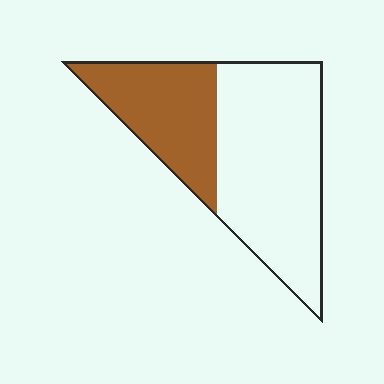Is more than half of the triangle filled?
No.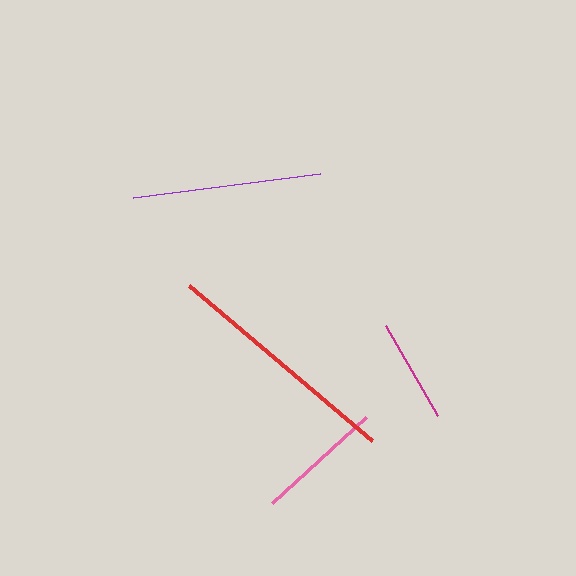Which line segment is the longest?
The red line is the longest at approximately 239 pixels.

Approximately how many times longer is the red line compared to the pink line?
The red line is approximately 1.9 times the length of the pink line.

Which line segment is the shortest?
The magenta line is the shortest at approximately 104 pixels.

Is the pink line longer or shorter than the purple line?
The purple line is longer than the pink line.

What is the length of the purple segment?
The purple segment is approximately 188 pixels long.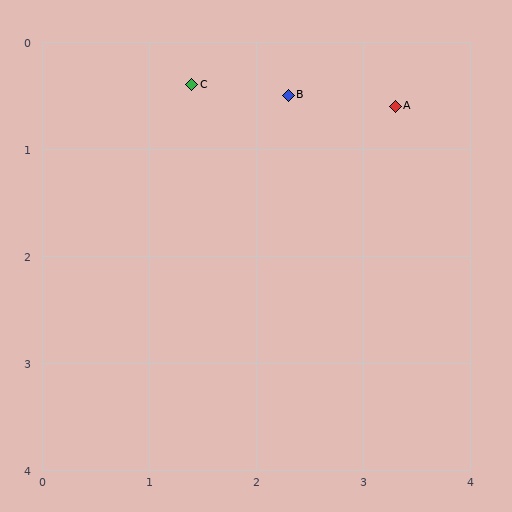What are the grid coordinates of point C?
Point C is at approximately (1.4, 0.4).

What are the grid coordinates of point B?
Point B is at approximately (2.3, 0.5).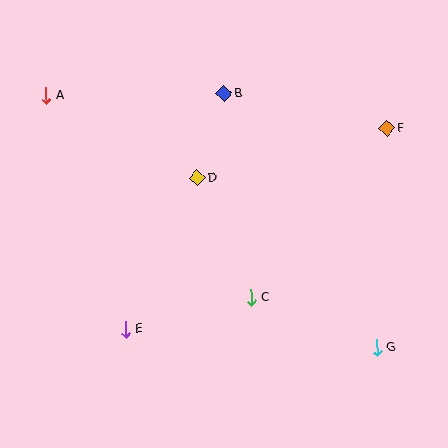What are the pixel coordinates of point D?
Point D is at (198, 178).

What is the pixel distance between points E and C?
The distance between E and C is 129 pixels.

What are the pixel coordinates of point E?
Point E is at (126, 329).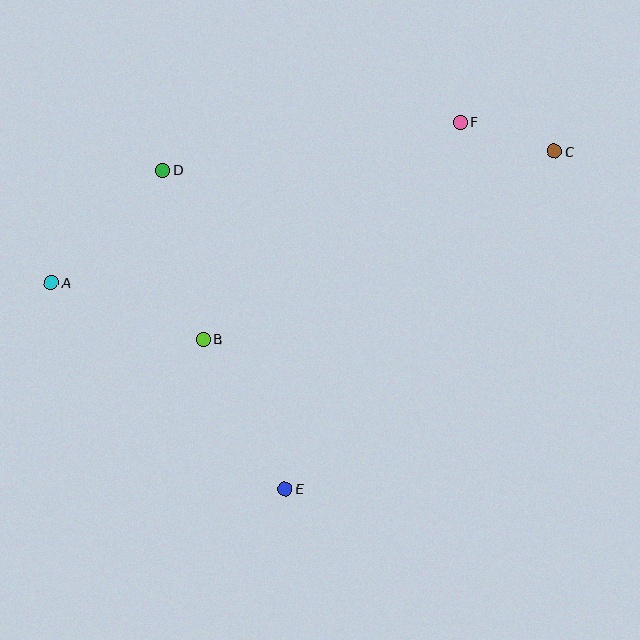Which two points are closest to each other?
Points C and F are closest to each other.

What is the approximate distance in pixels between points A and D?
The distance between A and D is approximately 159 pixels.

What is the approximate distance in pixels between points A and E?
The distance between A and E is approximately 312 pixels.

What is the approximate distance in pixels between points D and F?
The distance between D and F is approximately 301 pixels.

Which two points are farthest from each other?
Points A and C are farthest from each other.